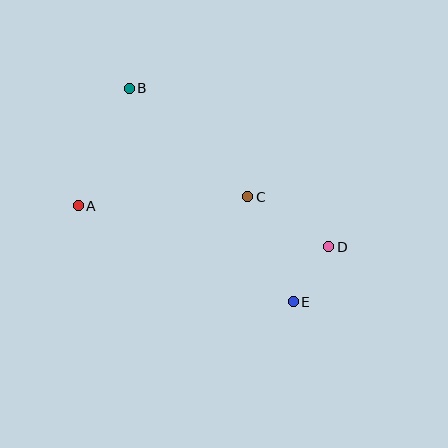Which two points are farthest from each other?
Points B and E are farthest from each other.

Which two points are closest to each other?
Points D and E are closest to each other.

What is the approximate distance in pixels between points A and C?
The distance between A and C is approximately 170 pixels.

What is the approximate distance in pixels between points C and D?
The distance between C and D is approximately 95 pixels.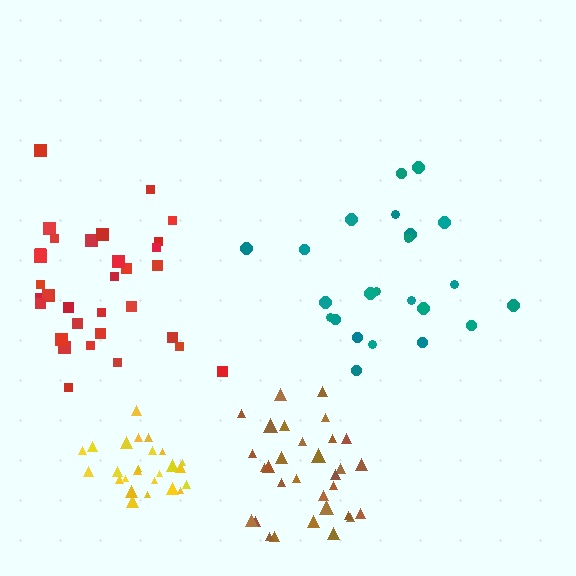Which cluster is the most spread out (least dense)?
Teal.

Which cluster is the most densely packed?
Yellow.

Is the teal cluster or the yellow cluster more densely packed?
Yellow.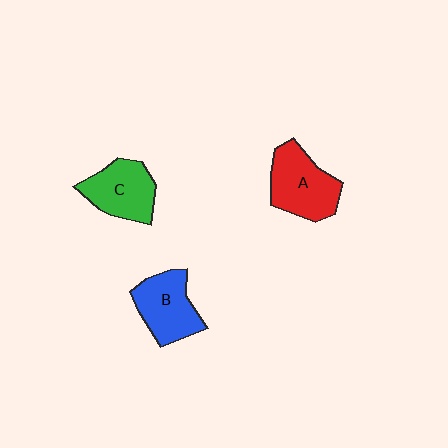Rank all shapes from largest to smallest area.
From largest to smallest: A (red), B (blue), C (green).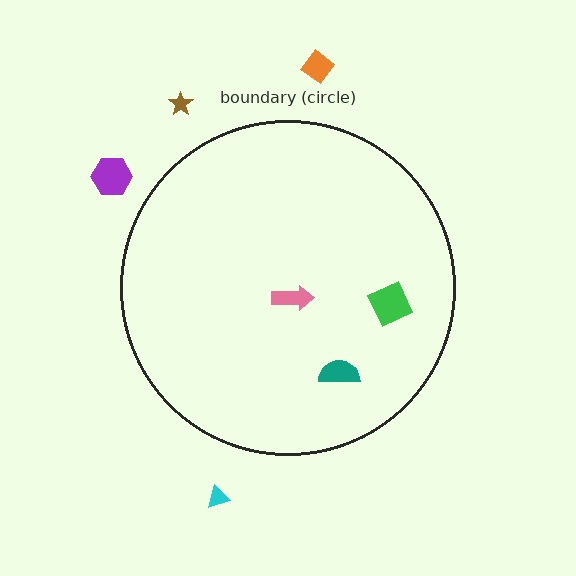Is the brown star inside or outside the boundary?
Outside.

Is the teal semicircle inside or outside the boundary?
Inside.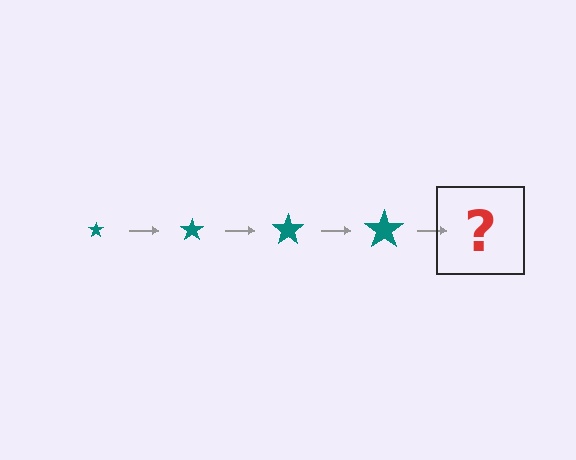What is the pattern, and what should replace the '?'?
The pattern is that the star gets progressively larger each step. The '?' should be a teal star, larger than the previous one.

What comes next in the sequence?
The next element should be a teal star, larger than the previous one.